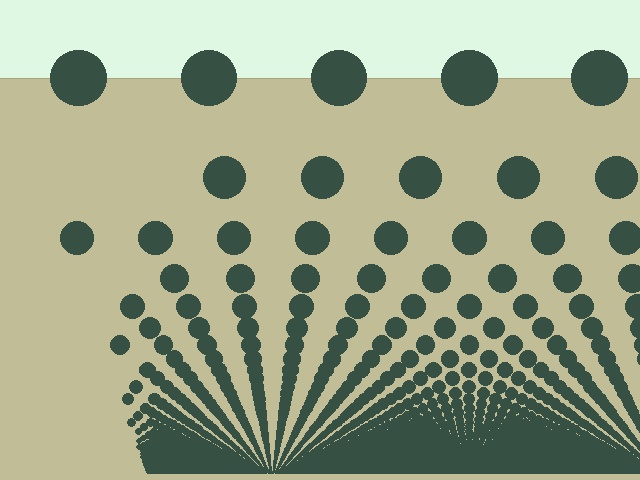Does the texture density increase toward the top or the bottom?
Density increases toward the bottom.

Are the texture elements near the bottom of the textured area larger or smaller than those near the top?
Smaller. The gradient is inverted — elements near the bottom are smaller and denser.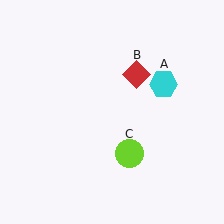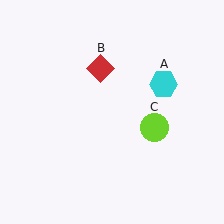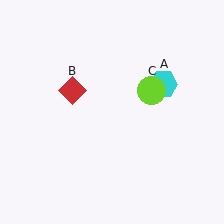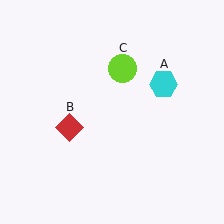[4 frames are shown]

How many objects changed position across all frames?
2 objects changed position: red diamond (object B), lime circle (object C).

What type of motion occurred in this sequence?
The red diamond (object B), lime circle (object C) rotated counterclockwise around the center of the scene.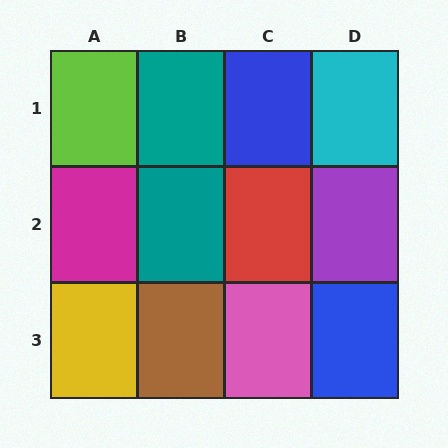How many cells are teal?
2 cells are teal.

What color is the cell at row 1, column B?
Teal.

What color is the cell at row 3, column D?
Blue.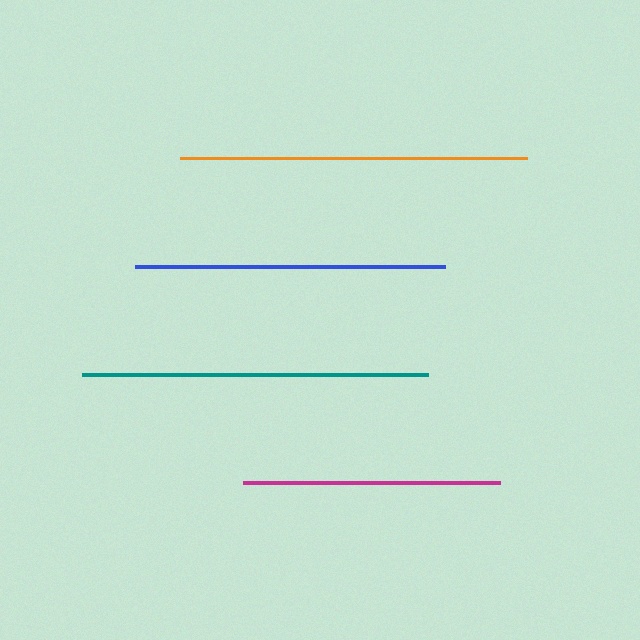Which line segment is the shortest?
The magenta line is the shortest at approximately 257 pixels.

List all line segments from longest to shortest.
From longest to shortest: orange, teal, blue, magenta.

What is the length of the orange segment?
The orange segment is approximately 347 pixels long.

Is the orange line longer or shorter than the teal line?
The orange line is longer than the teal line.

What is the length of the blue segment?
The blue segment is approximately 310 pixels long.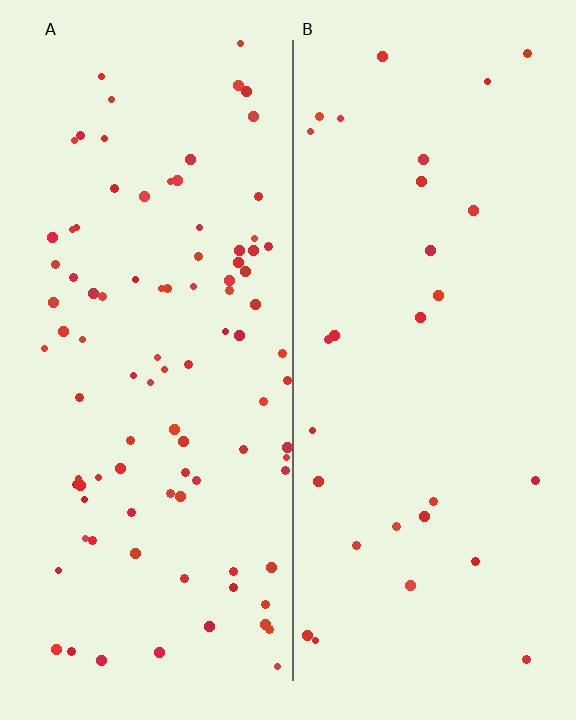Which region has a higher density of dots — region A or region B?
A (the left).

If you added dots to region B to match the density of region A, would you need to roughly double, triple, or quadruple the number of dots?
Approximately triple.